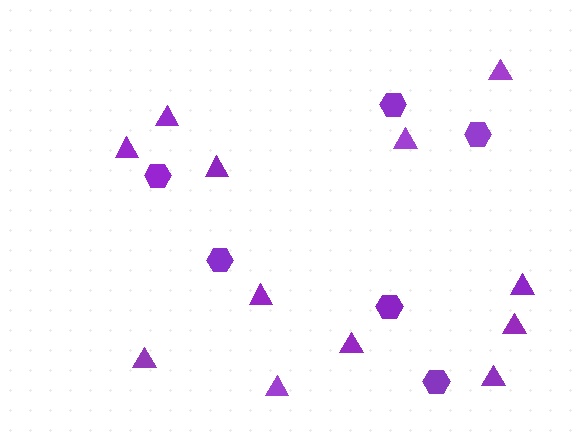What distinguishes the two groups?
There are 2 groups: one group of hexagons (6) and one group of triangles (12).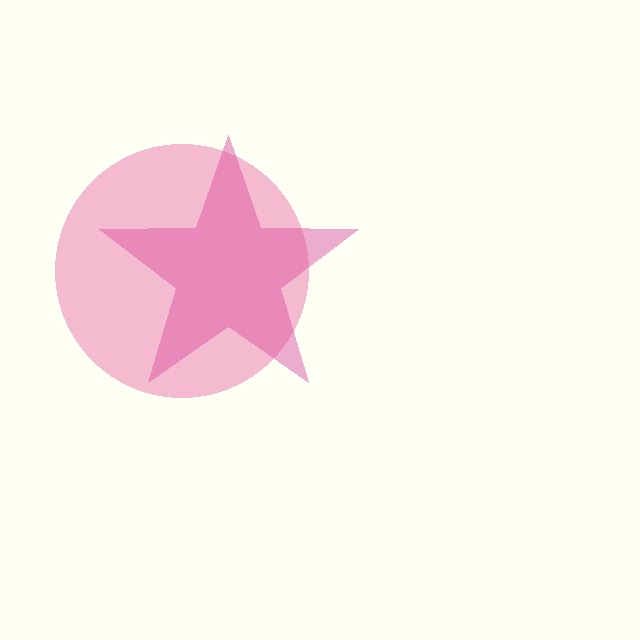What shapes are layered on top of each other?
The layered shapes are: a magenta star, a pink circle.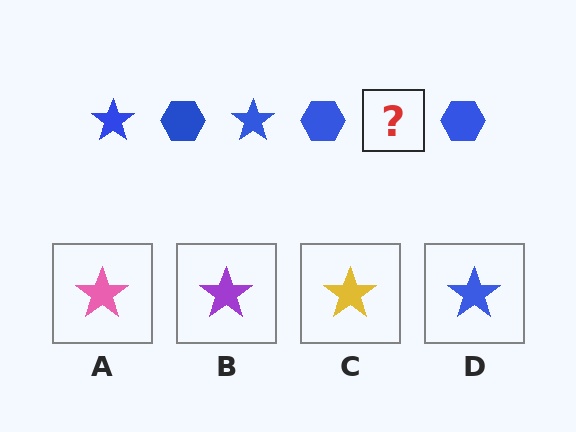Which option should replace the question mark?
Option D.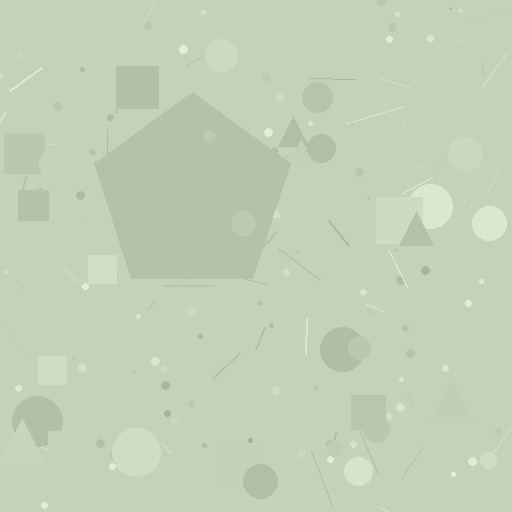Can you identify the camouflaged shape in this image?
The camouflaged shape is a pentagon.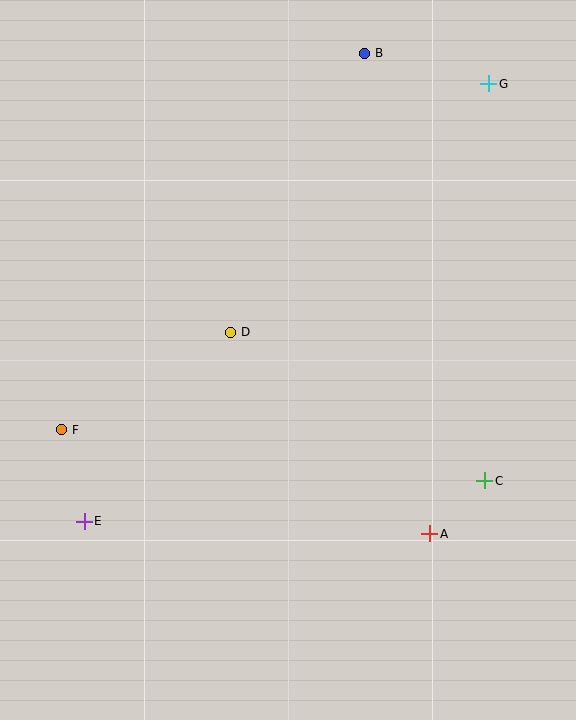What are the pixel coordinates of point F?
Point F is at (62, 430).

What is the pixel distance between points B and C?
The distance between B and C is 444 pixels.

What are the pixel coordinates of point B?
Point B is at (365, 53).